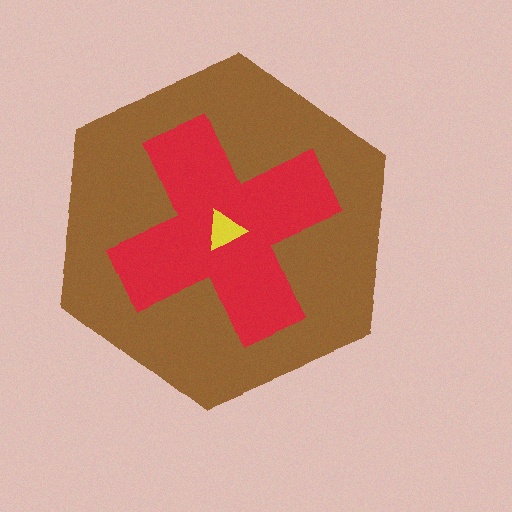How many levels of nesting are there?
3.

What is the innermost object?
The yellow triangle.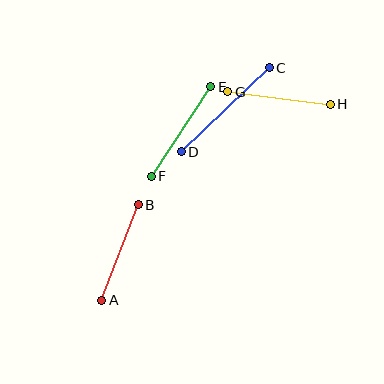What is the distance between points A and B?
The distance is approximately 102 pixels.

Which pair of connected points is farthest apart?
Points C and D are farthest apart.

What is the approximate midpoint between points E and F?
The midpoint is at approximately (181, 132) pixels.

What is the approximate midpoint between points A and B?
The midpoint is at approximately (120, 253) pixels.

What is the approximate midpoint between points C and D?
The midpoint is at approximately (225, 110) pixels.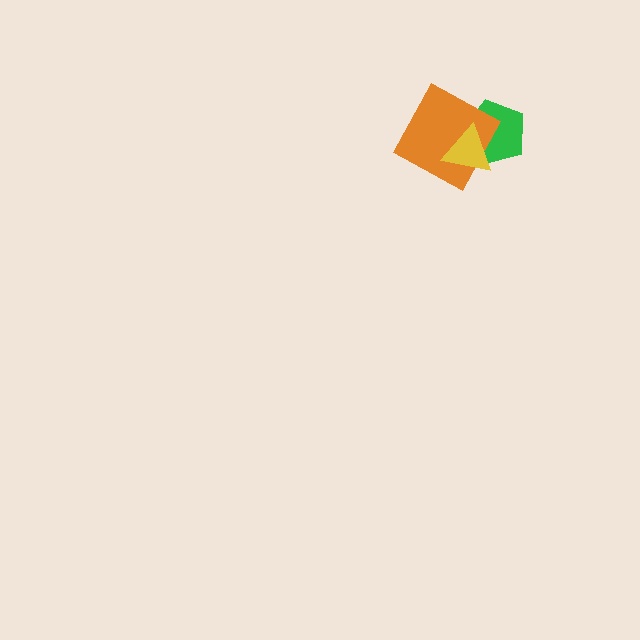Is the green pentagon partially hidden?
Yes, it is partially covered by another shape.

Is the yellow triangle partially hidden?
No, no other shape covers it.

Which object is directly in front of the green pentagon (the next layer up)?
The orange square is directly in front of the green pentagon.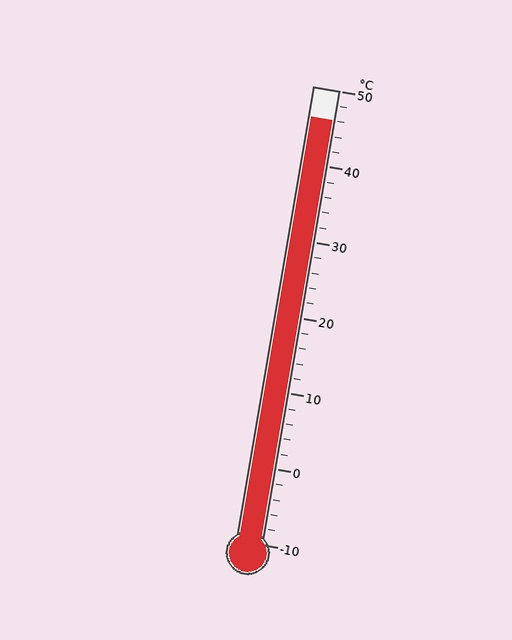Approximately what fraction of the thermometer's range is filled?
The thermometer is filled to approximately 95% of its range.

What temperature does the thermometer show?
The thermometer shows approximately 46°C.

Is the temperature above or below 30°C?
The temperature is above 30°C.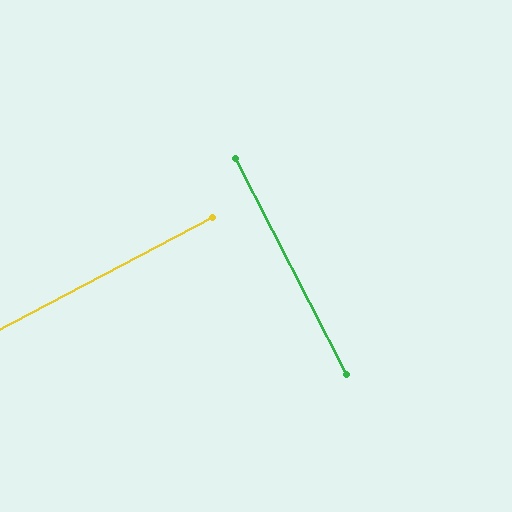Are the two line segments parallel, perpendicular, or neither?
Perpendicular — they meet at approximately 90°.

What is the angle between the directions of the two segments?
Approximately 90 degrees.